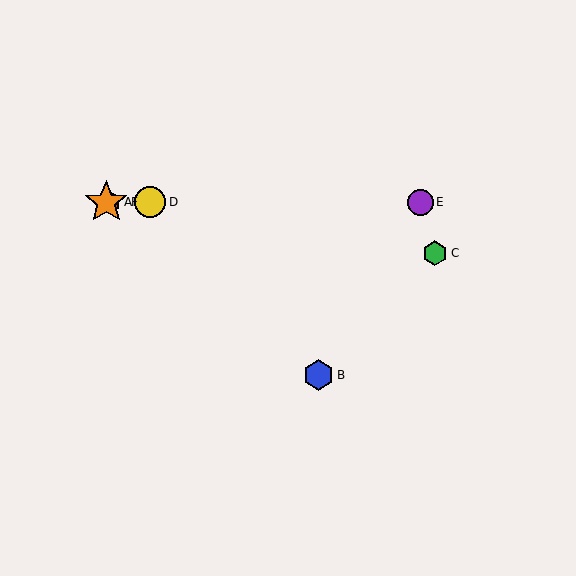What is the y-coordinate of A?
Object A is at y≈202.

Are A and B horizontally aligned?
No, A is at y≈202 and B is at y≈375.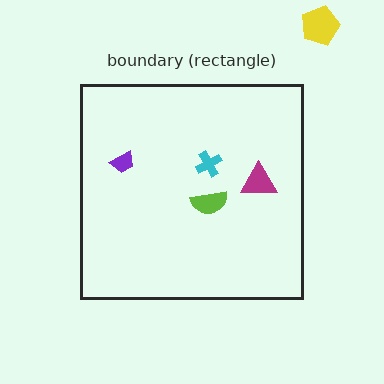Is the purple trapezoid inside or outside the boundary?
Inside.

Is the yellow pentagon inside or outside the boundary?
Outside.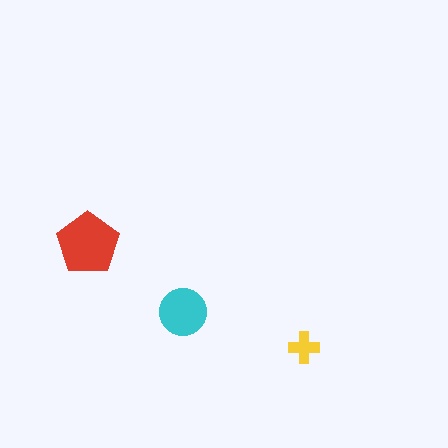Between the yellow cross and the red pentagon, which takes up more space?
The red pentagon.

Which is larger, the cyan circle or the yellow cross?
The cyan circle.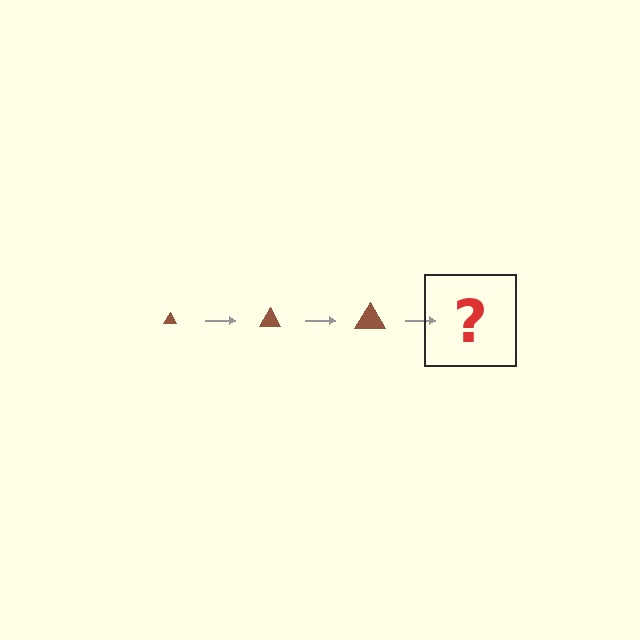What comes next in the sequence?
The next element should be a brown triangle, larger than the previous one.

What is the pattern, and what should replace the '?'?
The pattern is that the triangle gets progressively larger each step. The '?' should be a brown triangle, larger than the previous one.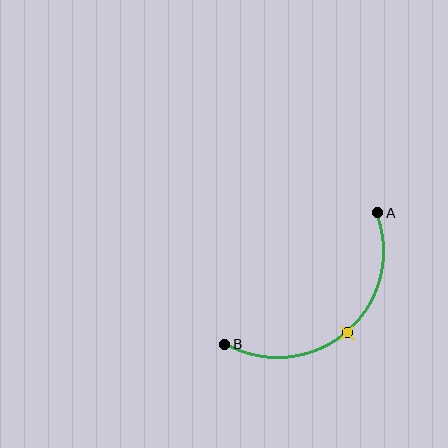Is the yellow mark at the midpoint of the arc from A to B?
Yes. The yellow mark lies on the arc at equal arc-length from both A and B — it is the arc midpoint.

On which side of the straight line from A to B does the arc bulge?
The arc bulges below and to the right of the straight line connecting A and B.